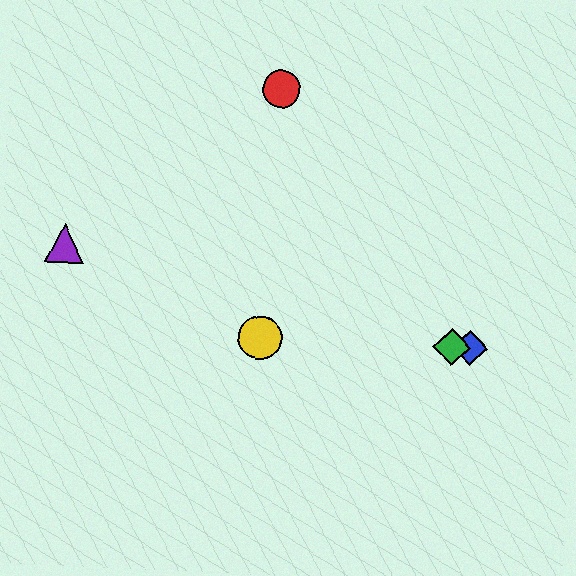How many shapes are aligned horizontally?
3 shapes (the blue diamond, the green diamond, the yellow circle) are aligned horizontally.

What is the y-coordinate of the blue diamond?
The blue diamond is at y≈348.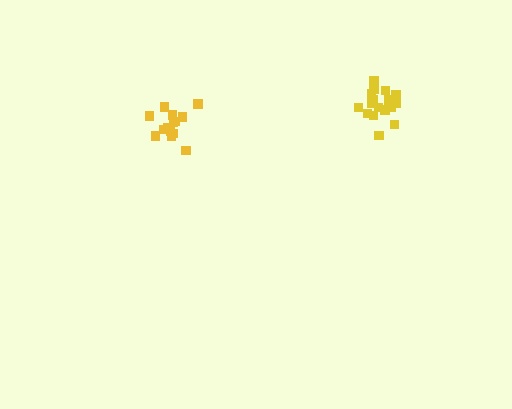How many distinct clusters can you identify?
There are 2 distinct clusters.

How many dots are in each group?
Group 1: 18 dots, Group 2: 14 dots (32 total).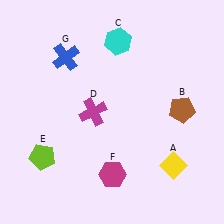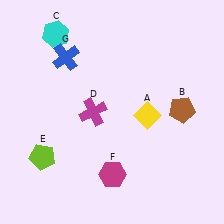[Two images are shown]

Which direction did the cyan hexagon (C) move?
The cyan hexagon (C) moved left.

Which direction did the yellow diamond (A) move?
The yellow diamond (A) moved up.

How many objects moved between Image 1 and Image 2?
2 objects moved between the two images.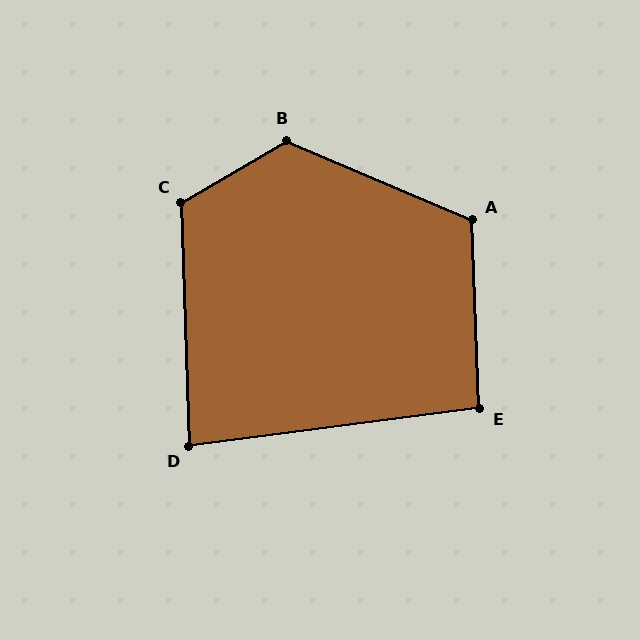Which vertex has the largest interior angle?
B, at approximately 127 degrees.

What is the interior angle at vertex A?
Approximately 115 degrees (obtuse).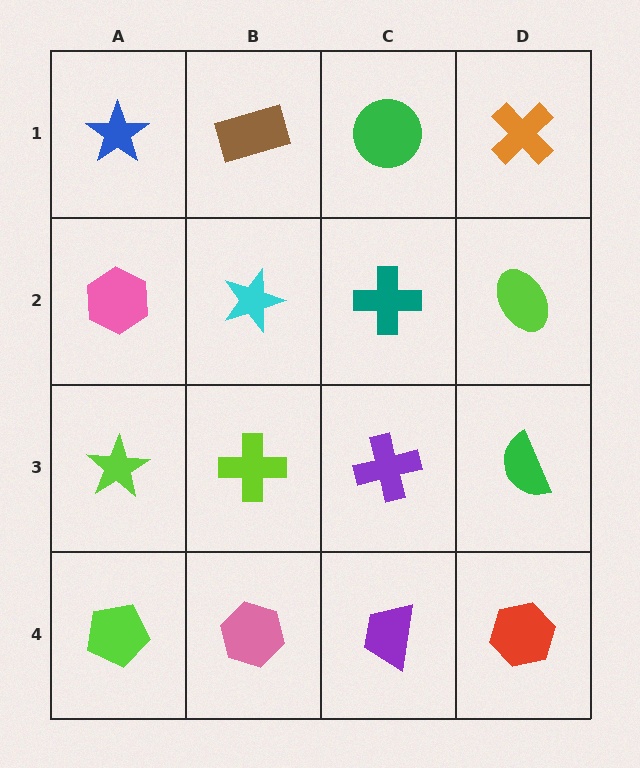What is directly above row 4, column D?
A green semicircle.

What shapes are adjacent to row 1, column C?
A teal cross (row 2, column C), a brown rectangle (row 1, column B), an orange cross (row 1, column D).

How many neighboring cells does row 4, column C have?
3.